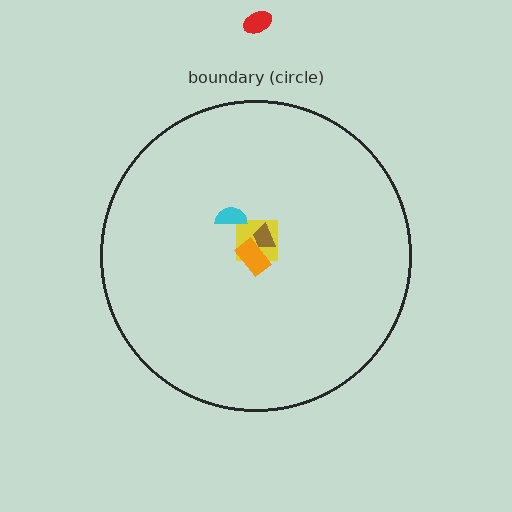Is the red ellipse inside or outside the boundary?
Outside.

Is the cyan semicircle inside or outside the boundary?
Inside.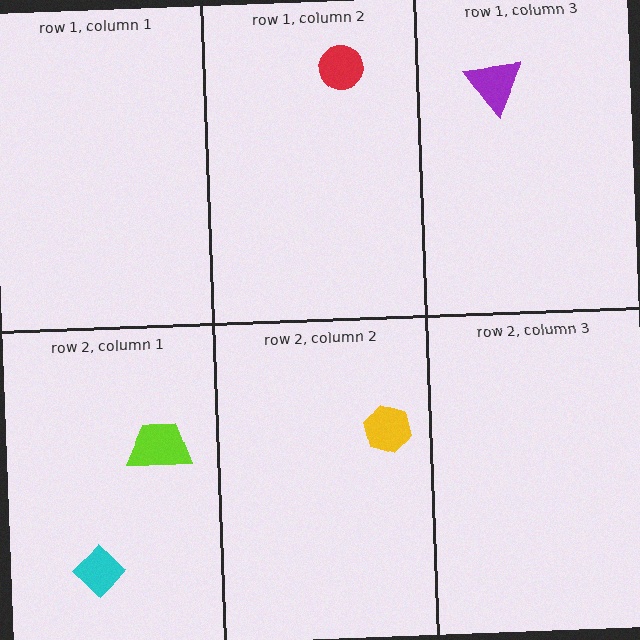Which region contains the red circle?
The row 1, column 2 region.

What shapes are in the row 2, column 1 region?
The lime trapezoid, the cyan diamond.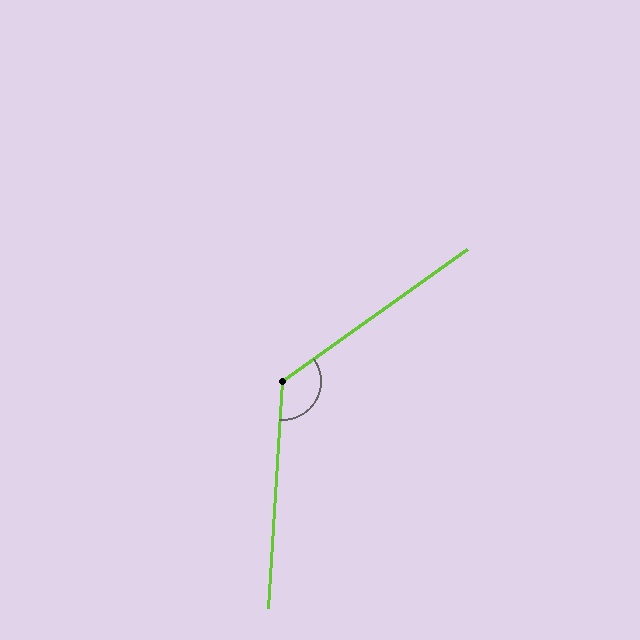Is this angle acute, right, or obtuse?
It is obtuse.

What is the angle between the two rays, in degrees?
Approximately 129 degrees.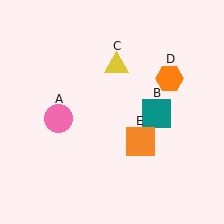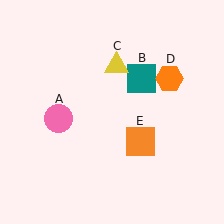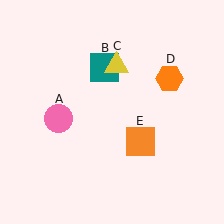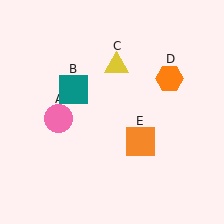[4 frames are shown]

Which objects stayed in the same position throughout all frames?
Pink circle (object A) and yellow triangle (object C) and orange hexagon (object D) and orange square (object E) remained stationary.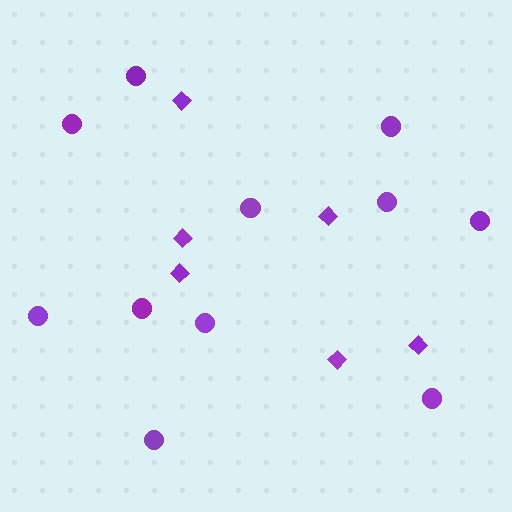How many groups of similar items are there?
There are 2 groups: one group of diamonds (6) and one group of circles (11).